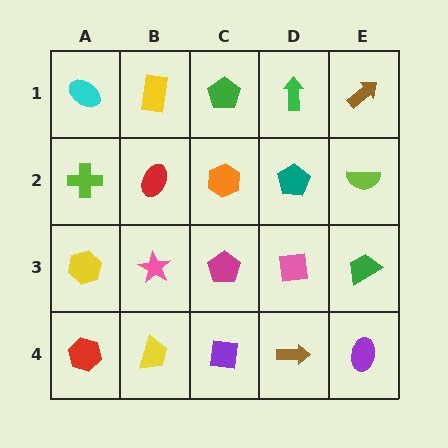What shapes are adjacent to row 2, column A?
A cyan ellipse (row 1, column A), a yellow hexagon (row 3, column A), a red ellipse (row 2, column B).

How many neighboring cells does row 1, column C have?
3.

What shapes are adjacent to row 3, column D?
A teal pentagon (row 2, column D), a brown arrow (row 4, column D), a magenta pentagon (row 3, column C), a green trapezoid (row 3, column E).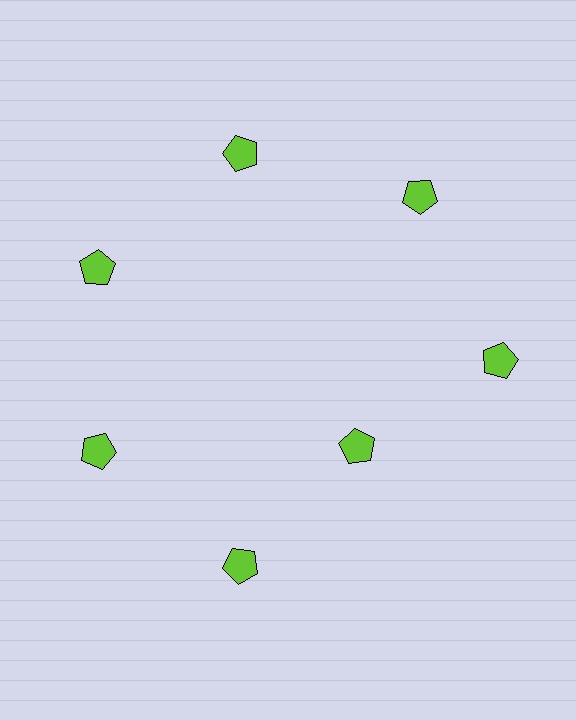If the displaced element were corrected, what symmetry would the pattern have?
It would have 7-fold rotational symmetry — the pattern would map onto itself every 51 degrees.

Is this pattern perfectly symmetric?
No. The 7 lime pentagons are arranged in a ring, but one element near the 5 o'clock position is pulled inward toward the center, breaking the 7-fold rotational symmetry.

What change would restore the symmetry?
The symmetry would be restored by moving it outward, back onto the ring so that all 7 pentagons sit at equal angles and equal distance from the center.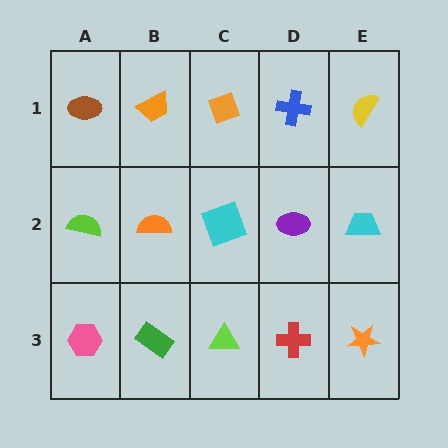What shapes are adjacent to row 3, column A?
A lime semicircle (row 2, column A), a green rectangle (row 3, column B).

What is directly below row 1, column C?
A cyan square.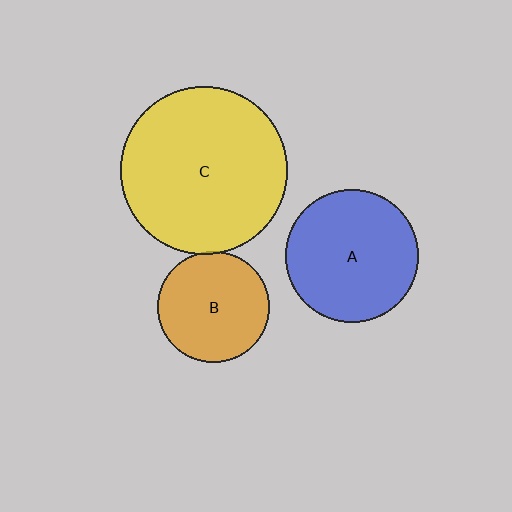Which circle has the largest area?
Circle C (yellow).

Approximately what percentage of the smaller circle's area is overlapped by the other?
Approximately 5%.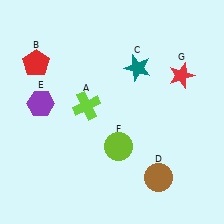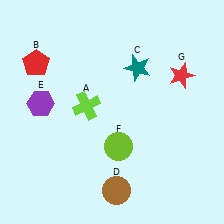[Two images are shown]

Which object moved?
The brown circle (D) moved left.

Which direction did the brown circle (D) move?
The brown circle (D) moved left.